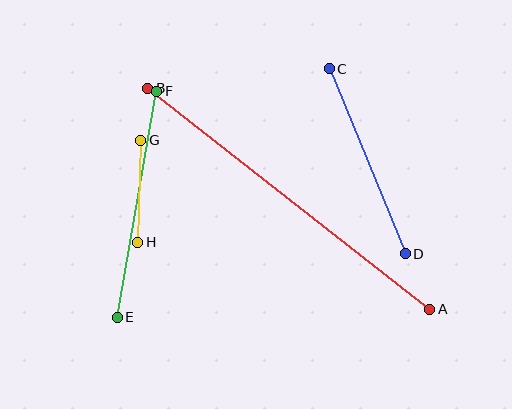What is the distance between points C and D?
The distance is approximately 200 pixels.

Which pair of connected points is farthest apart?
Points A and B are farthest apart.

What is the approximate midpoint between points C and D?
The midpoint is at approximately (367, 161) pixels.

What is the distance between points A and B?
The distance is approximately 358 pixels.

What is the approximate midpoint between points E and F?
The midpoint is at approximately (137, 204) pixels.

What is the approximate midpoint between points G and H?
The midpoint is at approximately (139, 191) pixels.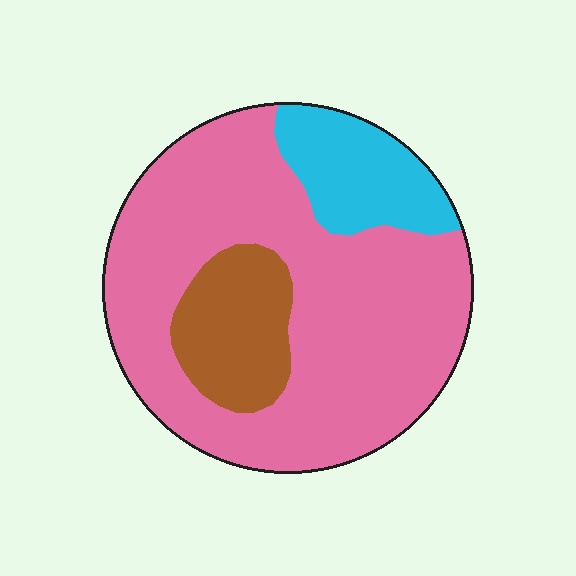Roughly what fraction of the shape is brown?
Brown takes up about one sixth (1/6) of the shape.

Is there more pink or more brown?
Pink.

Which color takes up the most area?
Pink, at roughly 70%.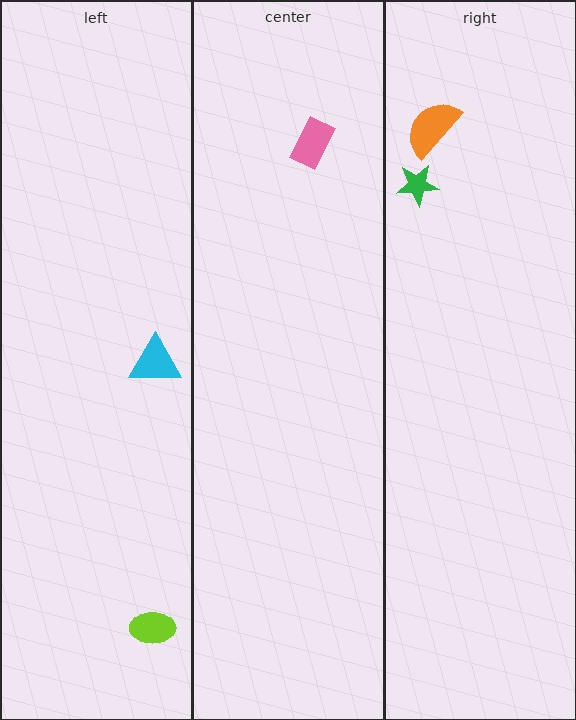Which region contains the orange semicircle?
The right region.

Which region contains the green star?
The right region.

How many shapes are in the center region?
1.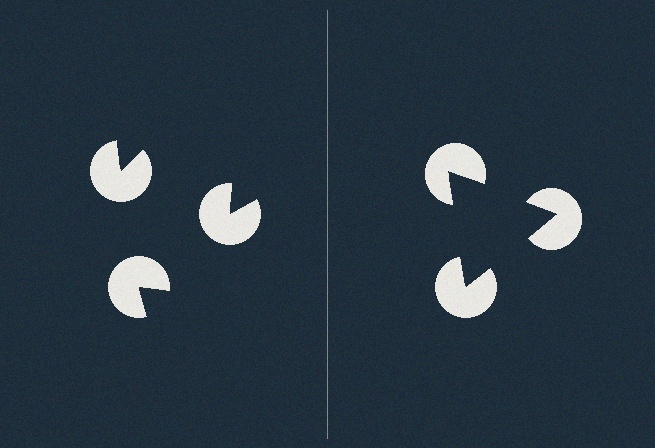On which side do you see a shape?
An illusory triangle appears on the right side. On the left side the wedge cuts are rotated, so no coherent shape forms.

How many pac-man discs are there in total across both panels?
6 — 3 on each side.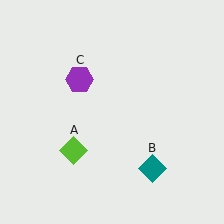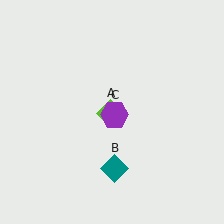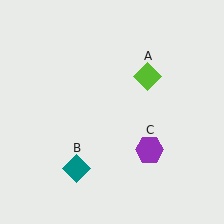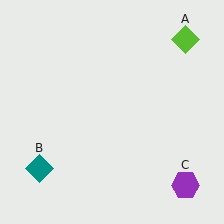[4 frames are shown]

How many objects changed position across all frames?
3 objects changed position: lime diamond (object A), teal diamond (object B), purple hexagon (object C).